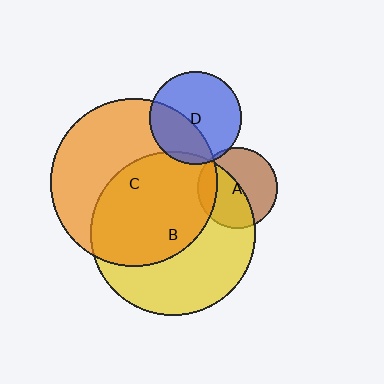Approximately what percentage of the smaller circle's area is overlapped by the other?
Approximately 5%.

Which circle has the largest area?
Circle C (orange).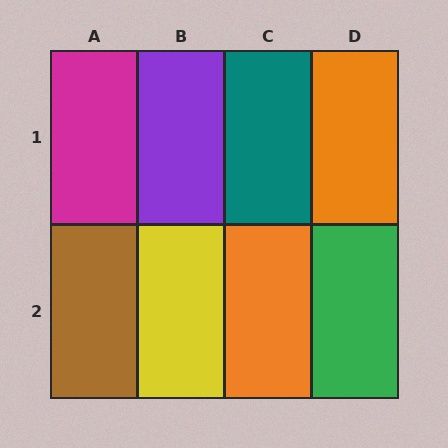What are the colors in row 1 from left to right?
Magenta, purple, teal, orange.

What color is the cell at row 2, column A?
Brown.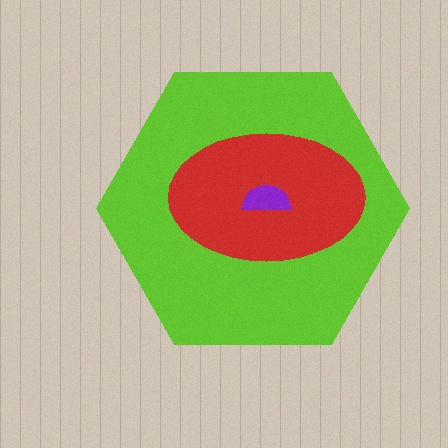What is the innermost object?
The purple semicircle.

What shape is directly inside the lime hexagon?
The red ellipse.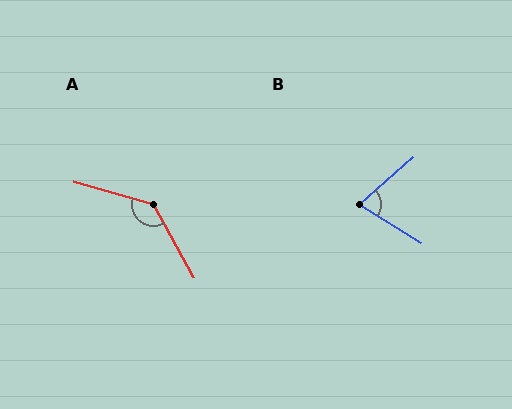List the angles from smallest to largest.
B (73°), A (135°).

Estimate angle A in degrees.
Approximately 135 degrees.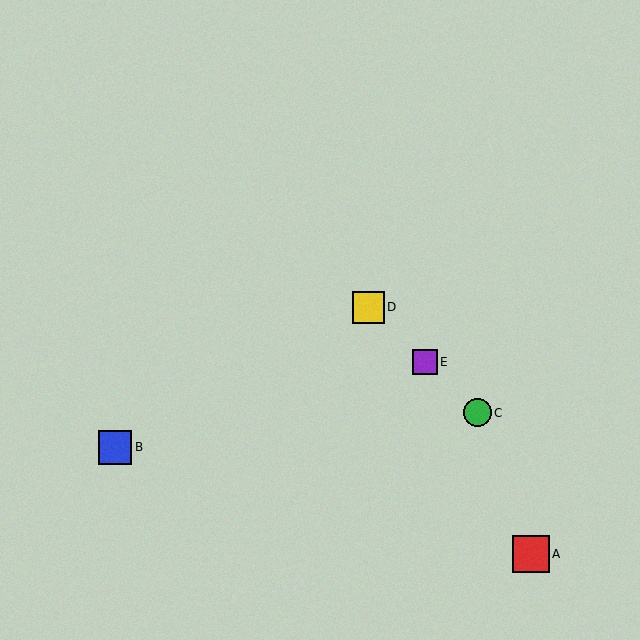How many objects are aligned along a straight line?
3 objects (C, D, E) are aligned along a straight line.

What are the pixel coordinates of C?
Object C is at (477, 413).